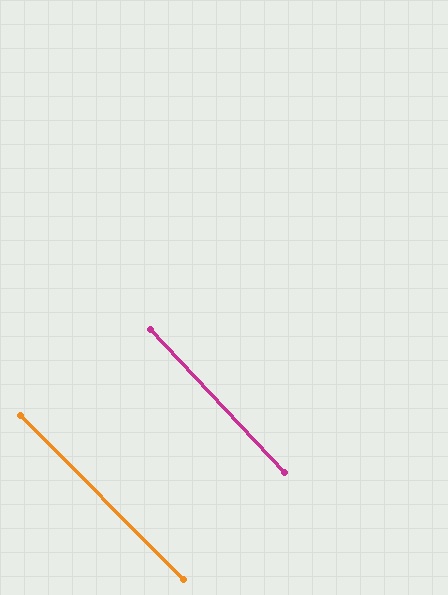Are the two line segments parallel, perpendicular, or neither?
Parallel — their directions differ by only 1.8°.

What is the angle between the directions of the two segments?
Approximately 2 degrees.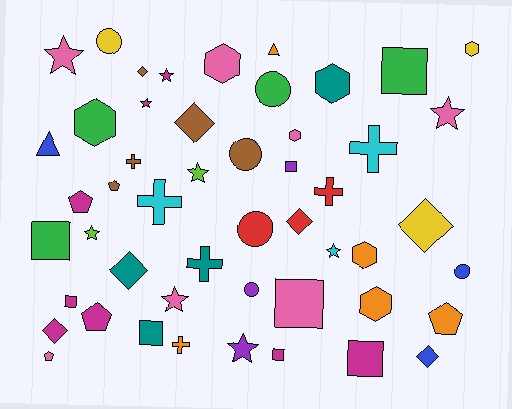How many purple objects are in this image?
There are 3 purple objects.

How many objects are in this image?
There are 50 objects.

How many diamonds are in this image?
There are 7 diamonds.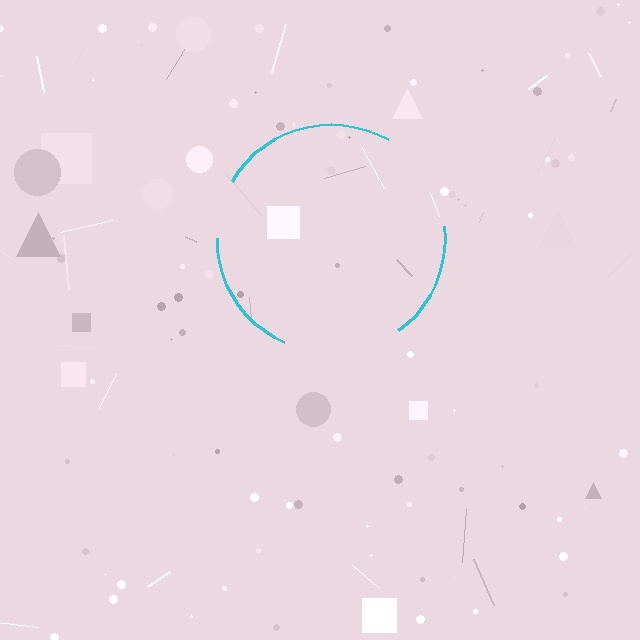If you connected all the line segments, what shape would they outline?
They would outline a circle.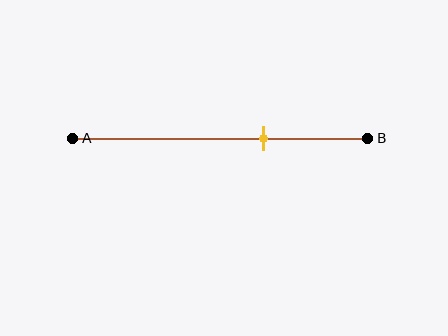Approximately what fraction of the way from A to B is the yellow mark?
The yellow mark is approximately 65% of the way from A to B.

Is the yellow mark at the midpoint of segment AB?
No, the mark is at about 65% from A, not at the 50% midpoint.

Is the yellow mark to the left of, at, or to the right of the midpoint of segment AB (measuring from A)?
The yellow mark is to the right of the midpoint of segment AB.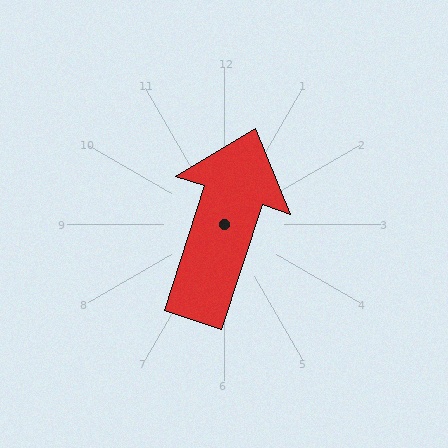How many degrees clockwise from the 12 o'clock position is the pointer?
Approximately 18 degrees.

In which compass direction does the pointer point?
North.